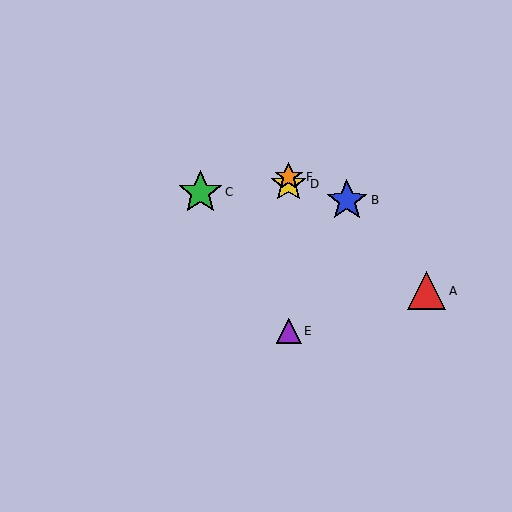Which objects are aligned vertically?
Objects D, E, F are aligned vertically.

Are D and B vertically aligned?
No, D is at x≈289 and B is at x≈347.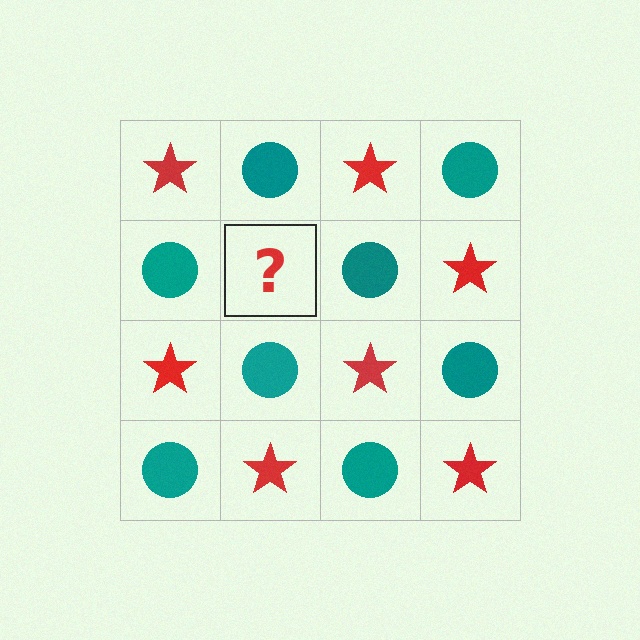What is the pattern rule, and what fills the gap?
The rule is that it alternates red star and teal circle in a checkerboard pattern. The gap should be filled with a red star.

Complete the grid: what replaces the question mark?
The question mark should be replaced with a red star.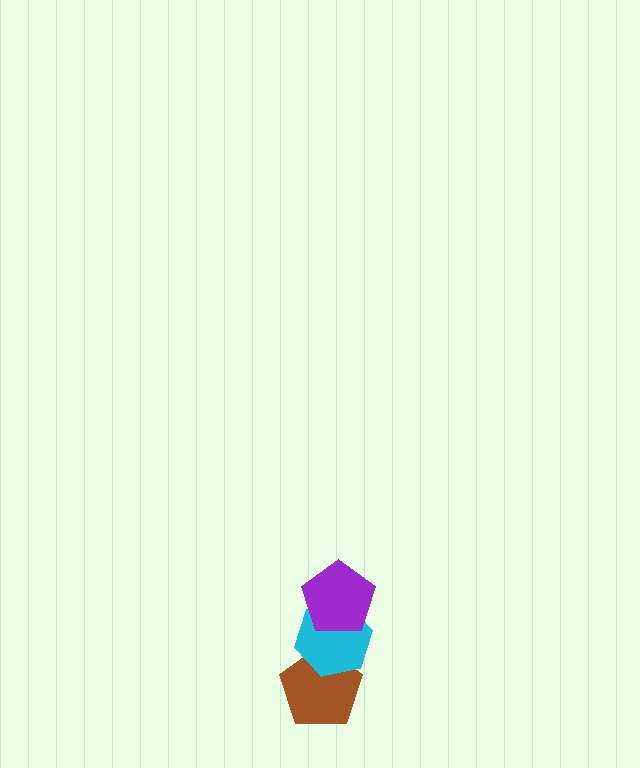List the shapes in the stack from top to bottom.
From top to bottom: the purple pentagon, the cyan hexagon, the brown pentagon.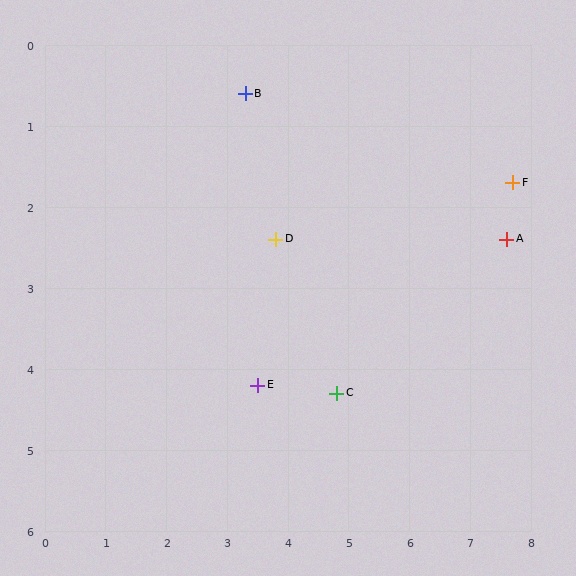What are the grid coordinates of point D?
Point D is at approximately (3.8, 2.4).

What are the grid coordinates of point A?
Point A is at approximately (7.6, 2.4).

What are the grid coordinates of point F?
Point F is at approximately (7.7, 1.7).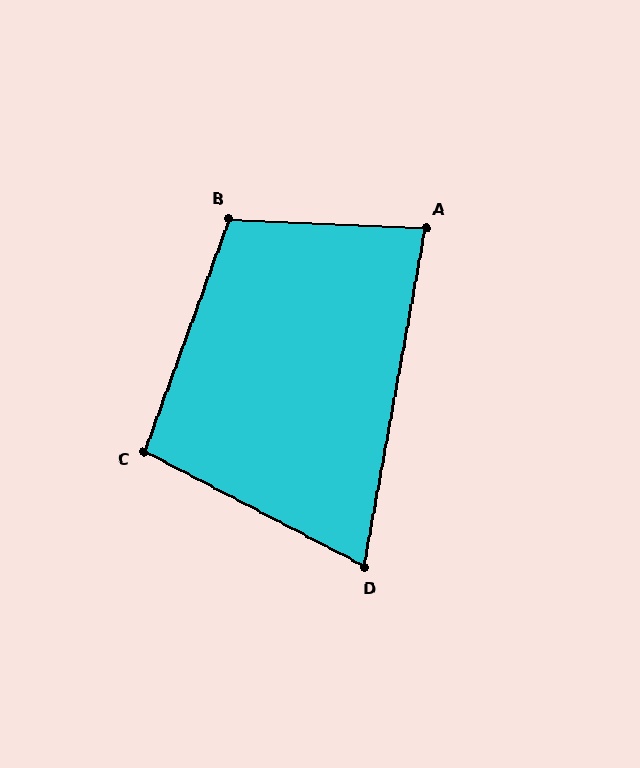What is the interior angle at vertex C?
Approximately 98 degrees (obtuse).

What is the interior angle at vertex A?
Approximately 82 degrees (acute).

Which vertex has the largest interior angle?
B, at approximately 107 degrees.